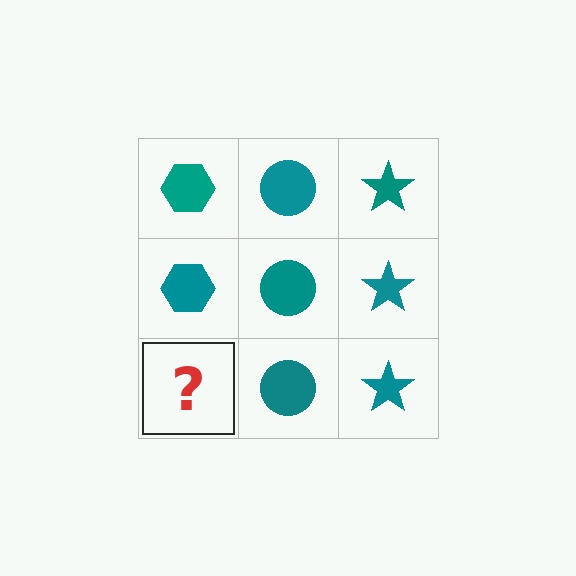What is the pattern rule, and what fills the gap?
The rule is that each column has a consistent shape. The gap should be filled with a teal hexagon.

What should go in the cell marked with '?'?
The missing cell should contain a teal hexagon.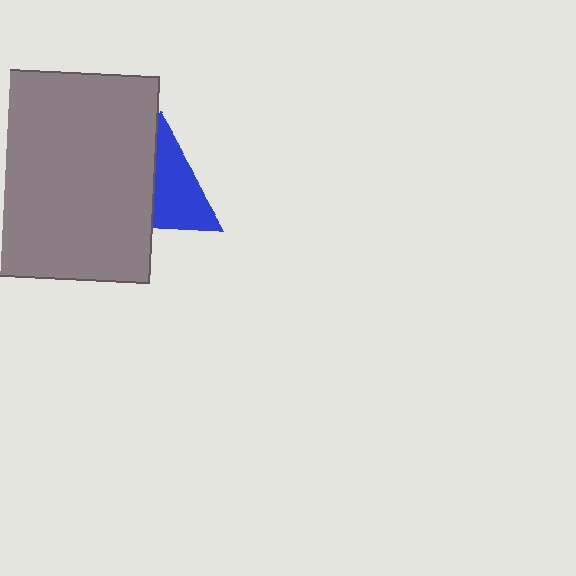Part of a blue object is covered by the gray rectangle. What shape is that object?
It is a triangle.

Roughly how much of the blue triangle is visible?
About half of it is visible (roughly 54%).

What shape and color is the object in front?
The object in front is a gray rectangle.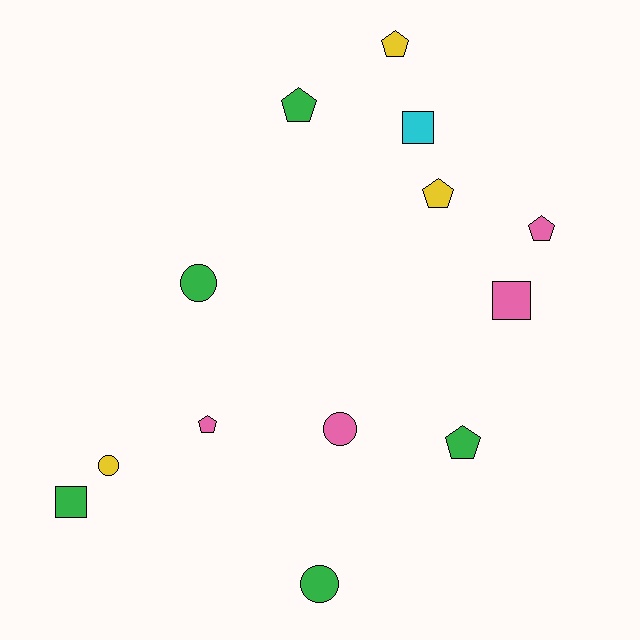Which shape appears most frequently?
Pentagon, with 6 objects.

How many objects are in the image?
There are 13 objects.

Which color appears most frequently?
Green, with 5 objects.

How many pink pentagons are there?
There are 2 pink pentagons.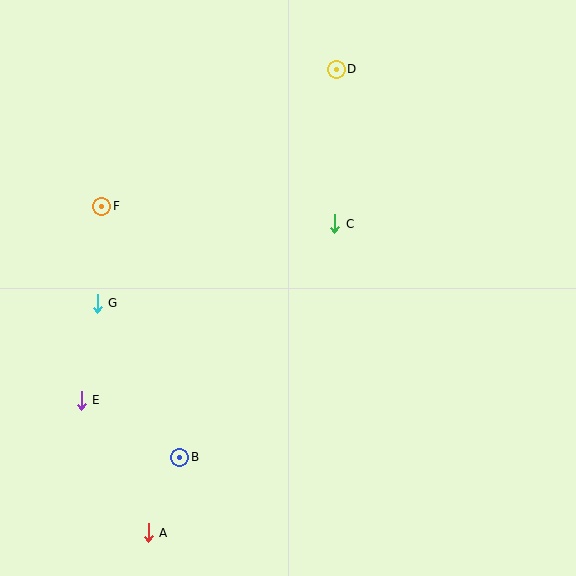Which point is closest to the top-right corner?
Point D is closest to the top-right corner.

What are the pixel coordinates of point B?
Point B is at (180, 457).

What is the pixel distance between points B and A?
The distance between B and A is 82 pixels.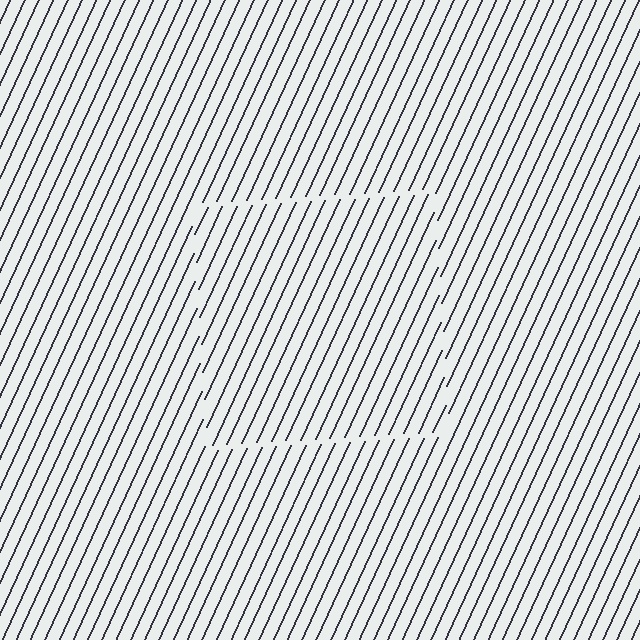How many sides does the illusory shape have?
4 sides — the line-ends trace a square.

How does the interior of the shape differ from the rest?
The interior of the shape contains the same grating, shifted by half a period — the contour is defined by the phase discontinuity where line-ends from the inner and outer gratings abut.